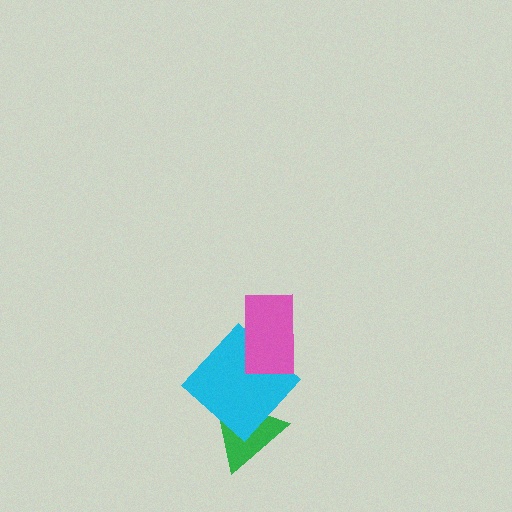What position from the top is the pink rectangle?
The pink rectangle is 1st from the top.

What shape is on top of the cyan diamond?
The pink rectangle is on top of the cyan diamond.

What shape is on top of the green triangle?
The cyan diamond is on top of the green triangle.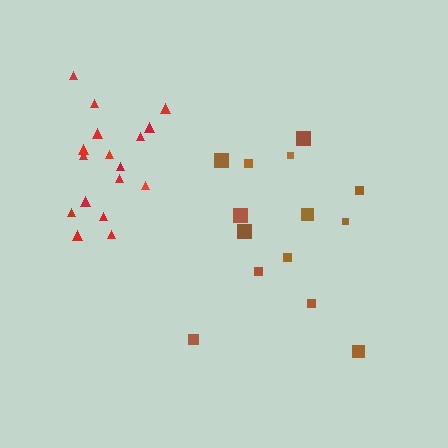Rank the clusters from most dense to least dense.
red, brown.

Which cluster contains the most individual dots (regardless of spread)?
Red (17).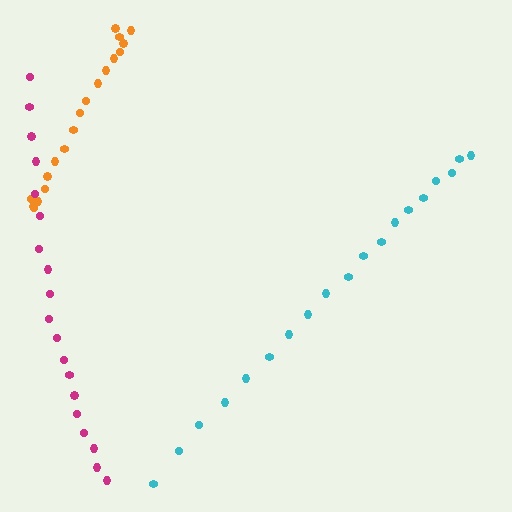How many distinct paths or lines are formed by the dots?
There are 3 distinct paths.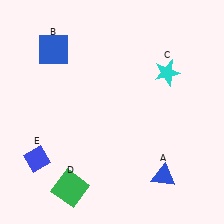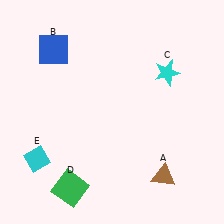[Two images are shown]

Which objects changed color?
A changed from blue to brown. E changed from blue to cyan.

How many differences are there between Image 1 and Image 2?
There are 2 differences between the two images.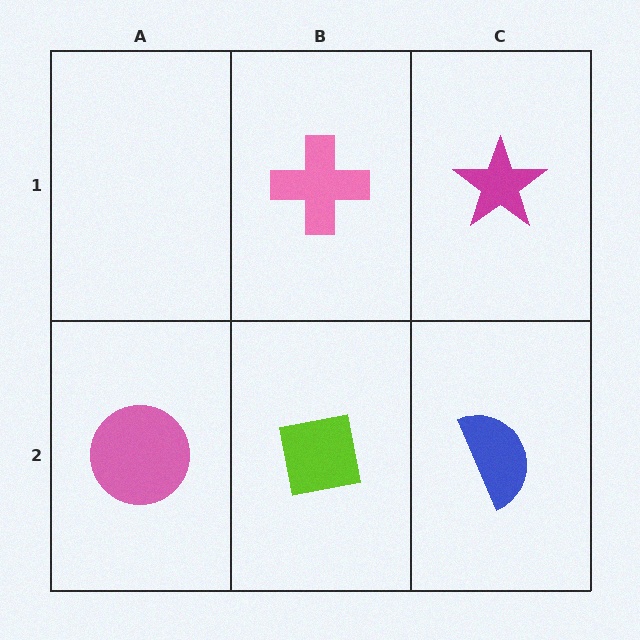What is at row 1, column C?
A magenta star.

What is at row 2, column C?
A blue semicircle.